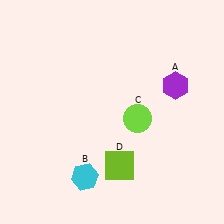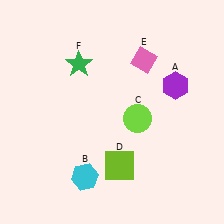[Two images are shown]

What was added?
A pink diamond (E), a green star (F) were added in Image 2.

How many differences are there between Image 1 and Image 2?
There are 2 differences between the two images.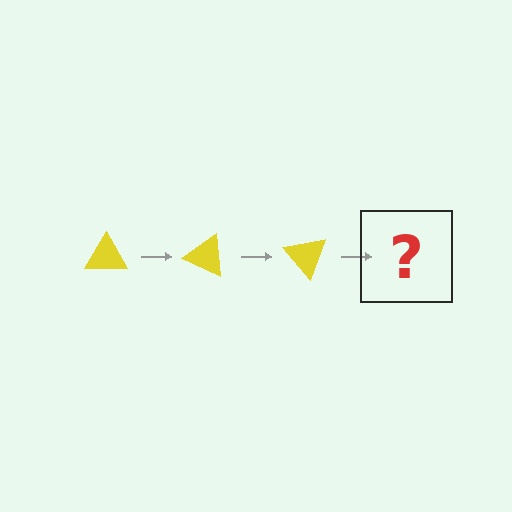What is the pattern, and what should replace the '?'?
The pattern is that the triangle rotates 25 degrees each step. The '?' should be a yellow triangle rotated 75 degrees.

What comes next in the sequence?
The next element should be a yellow triangle rotated 75 degrees.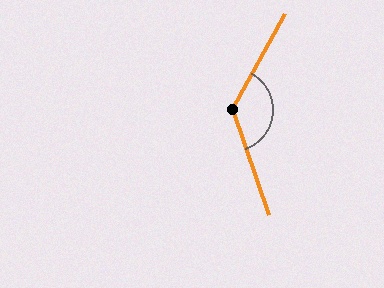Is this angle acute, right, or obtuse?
It is obtuse.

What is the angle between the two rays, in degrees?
Approximately 132 degrees.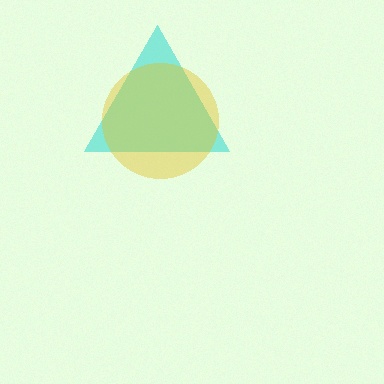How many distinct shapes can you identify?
There are 2 distinct shapes: a cyan triangle, a yellow circle.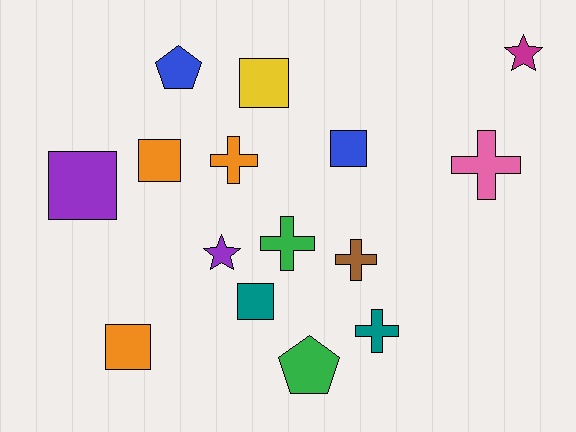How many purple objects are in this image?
There are 2 purple objects.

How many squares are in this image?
There are 6 squares.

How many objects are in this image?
There are 15 objects.